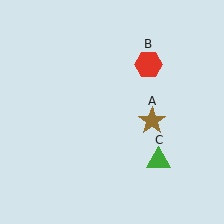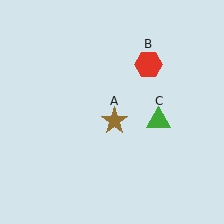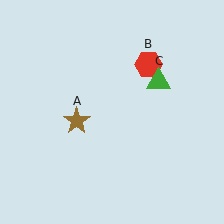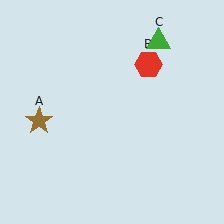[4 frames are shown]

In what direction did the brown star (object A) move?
The brown star (object A) moved left.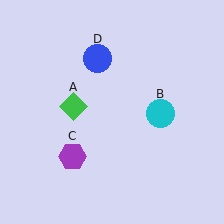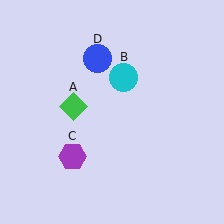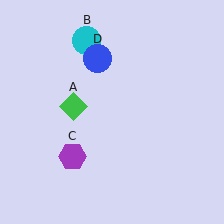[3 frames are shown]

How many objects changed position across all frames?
1 object changed position: cyan circle (object B).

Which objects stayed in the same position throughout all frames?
Green diamond (object A) and purple hexagon (object C) and blue circle (object D) remained stationary.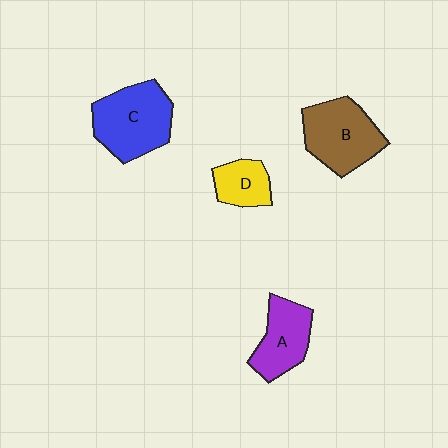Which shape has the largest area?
Shape C (blue).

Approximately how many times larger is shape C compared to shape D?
Approximately 2.1 times.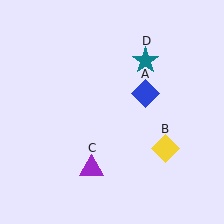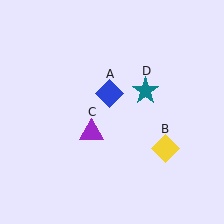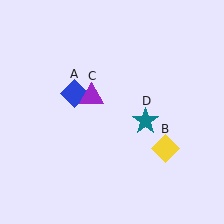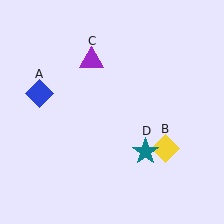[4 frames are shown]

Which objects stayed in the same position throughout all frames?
Yellow diamond (object B) remained stationary.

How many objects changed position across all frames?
3 objects changed position: blue diamond (object A), purple triangle (object C), teal star (object D).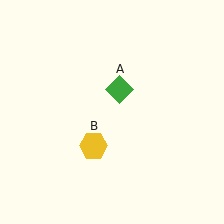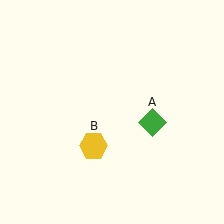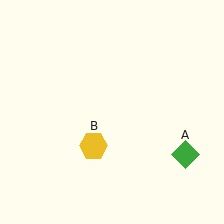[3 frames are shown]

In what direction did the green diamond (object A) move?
The green diamond (object A) moved down and to the right.